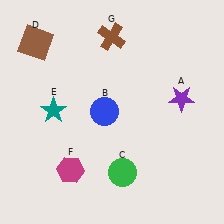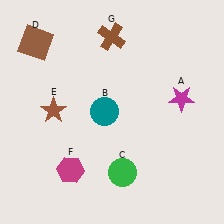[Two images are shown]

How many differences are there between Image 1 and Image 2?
There are 3 differences between the two images.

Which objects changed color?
A changed from purple to magenta. B changed from blue to teal. E changed from teal to brown.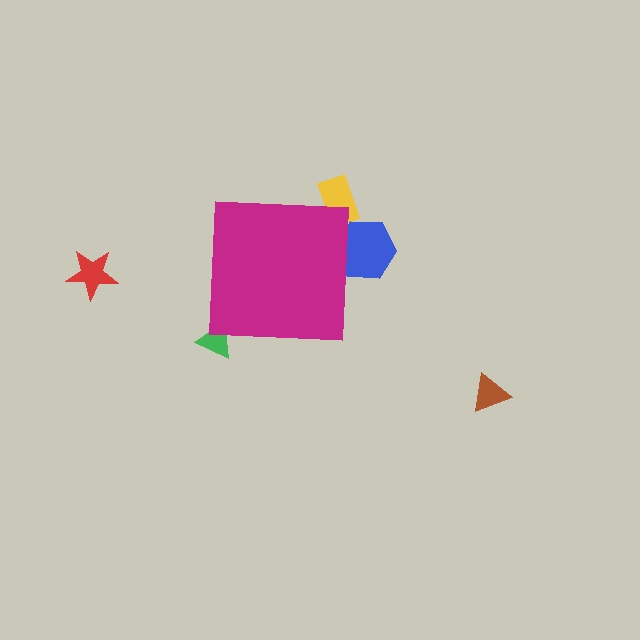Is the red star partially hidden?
No, the red star is fully visible.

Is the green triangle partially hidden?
Yes, the green triangle is partially hidden behind the magenta square.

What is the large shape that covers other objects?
A magenta square.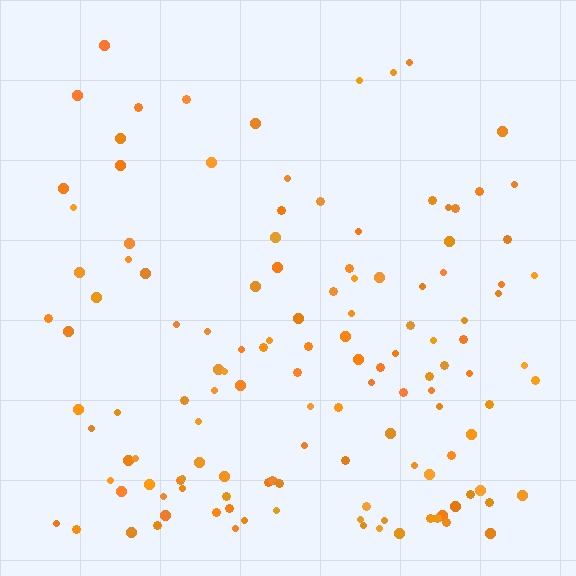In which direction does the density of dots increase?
From top to bottom, with the bottom side densest.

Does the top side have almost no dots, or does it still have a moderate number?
Still a moderate number, just noticeably fewer than the bottom.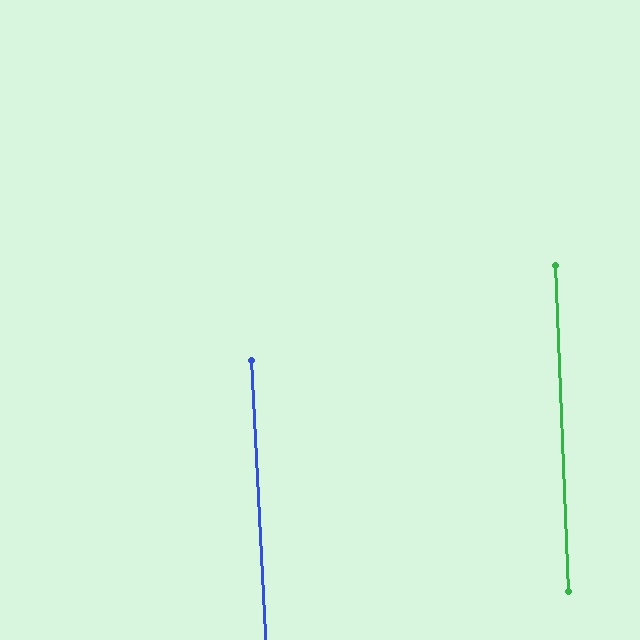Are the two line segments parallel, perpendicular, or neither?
Parallel — their directions differ by only 0.5°.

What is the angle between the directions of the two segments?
Approximately 1 degree.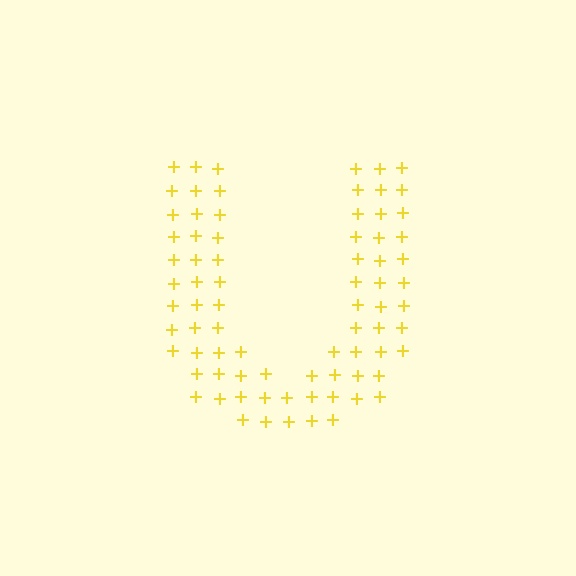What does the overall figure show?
The overall figure shows the letter U.